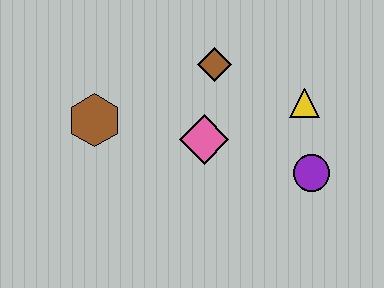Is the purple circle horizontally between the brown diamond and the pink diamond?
No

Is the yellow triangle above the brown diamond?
No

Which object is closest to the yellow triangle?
The purple circle is closest to the yellow triangle.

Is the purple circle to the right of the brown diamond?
Yes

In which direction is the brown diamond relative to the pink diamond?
The brown diamond is above the pink diamond.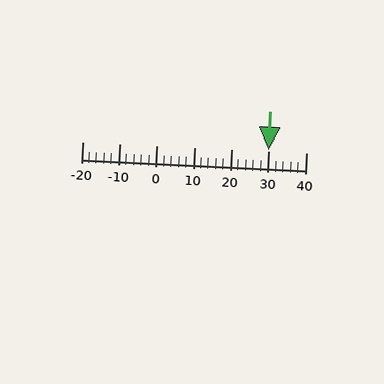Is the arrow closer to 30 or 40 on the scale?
The arrow is closer to 30.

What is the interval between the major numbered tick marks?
The major tick marks are spaced 10 units apart.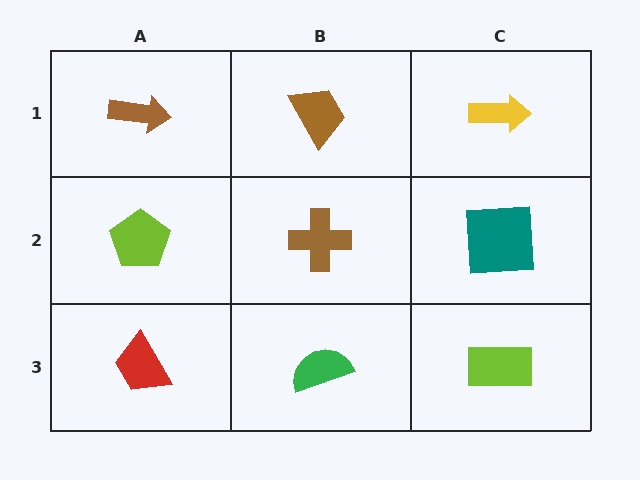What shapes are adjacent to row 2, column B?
A brown trapezoid (row 1, column B), a green semicircle (row 3, column B), a lime pentagon (row 2, column A), a teal square (row 2, column C).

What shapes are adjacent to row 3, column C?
A teal square (row 2, column C), a green semicircle (row 3, column B).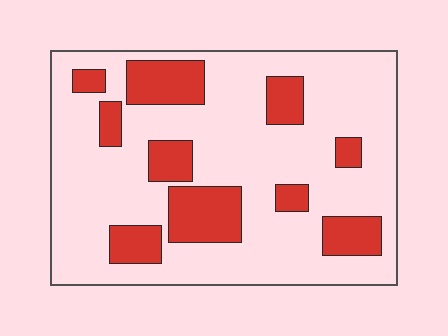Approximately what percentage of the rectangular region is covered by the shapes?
Approximately 25%.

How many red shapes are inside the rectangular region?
10.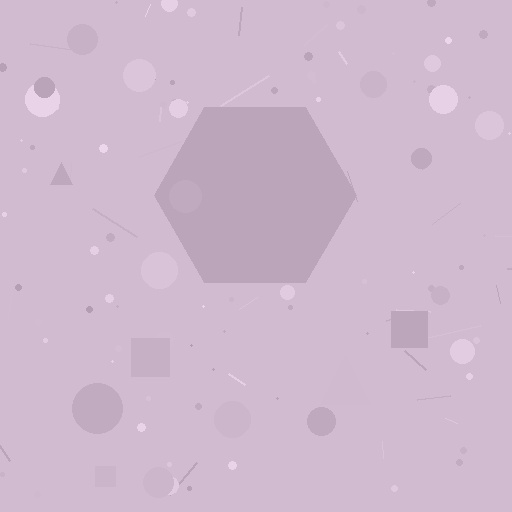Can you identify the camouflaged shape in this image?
The camouflaged shape is a hexagon.